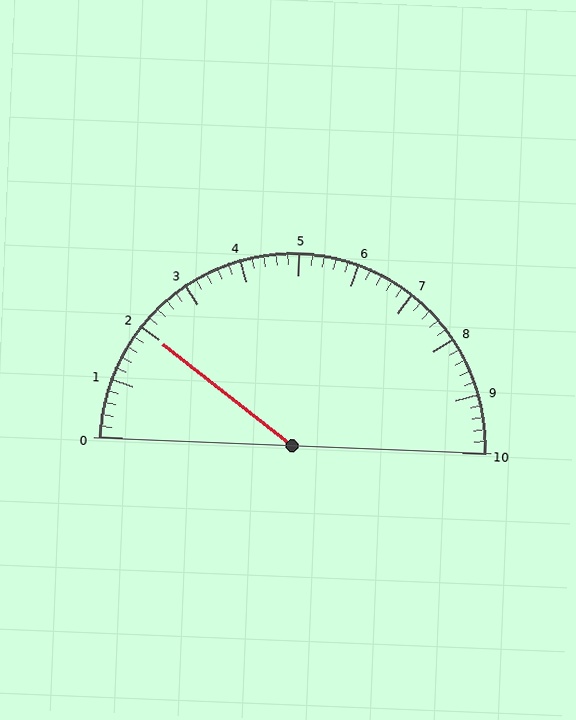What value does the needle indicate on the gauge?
The needle indicates approximately 2.0.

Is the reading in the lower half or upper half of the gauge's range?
The reading is in the lower half of the range (0 to 10).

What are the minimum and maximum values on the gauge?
The gauge ranges from 0 to 10.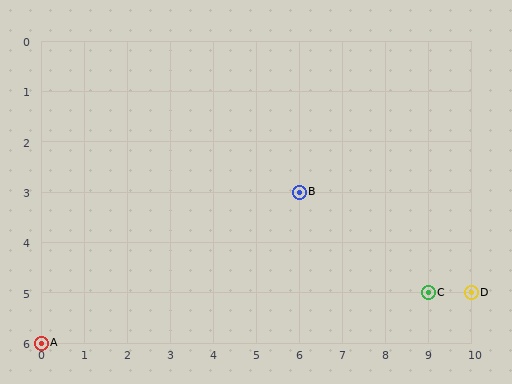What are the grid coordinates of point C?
Point C is at grid coordinates (9, 5).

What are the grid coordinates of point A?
Point A is at grid coordinates (0, 6).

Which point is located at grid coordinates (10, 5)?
Point D is at (10, 5).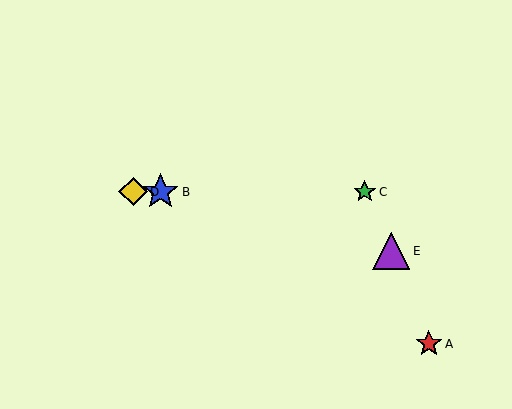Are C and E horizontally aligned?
No, C is at y≈192 and E is at y≈251.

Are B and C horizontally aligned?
Yes, both are at y≈192.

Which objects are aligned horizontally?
Objects B, C, D are aligned horizontally.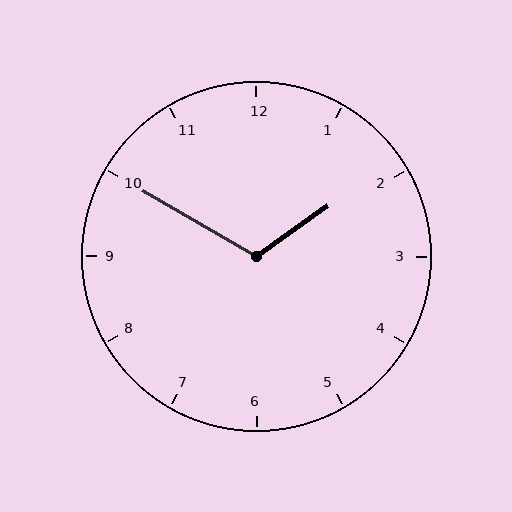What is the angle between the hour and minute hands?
Approximately 115 degrees.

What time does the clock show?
1:50.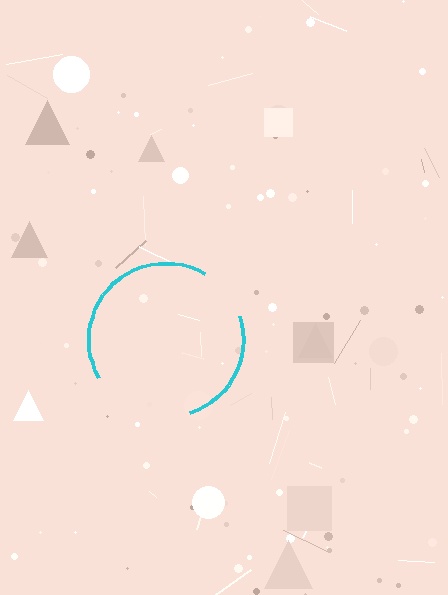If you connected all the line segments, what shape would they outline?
They would outline a circle.